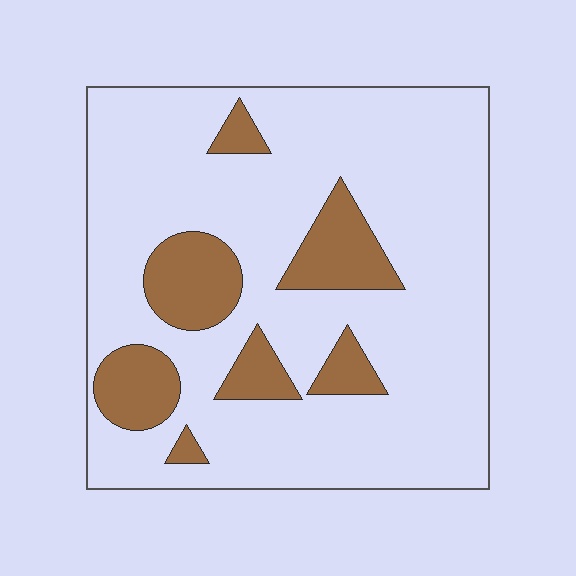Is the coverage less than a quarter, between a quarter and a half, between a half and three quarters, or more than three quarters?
Less than a quarter.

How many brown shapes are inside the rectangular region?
7.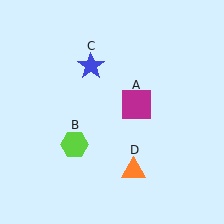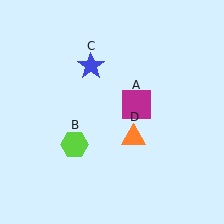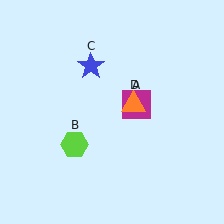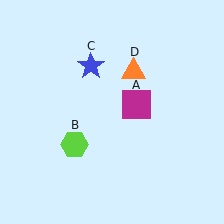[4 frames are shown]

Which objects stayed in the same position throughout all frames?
Magenta square (object A) and lime hexagon (object B) and blue star (object C) remained stationary.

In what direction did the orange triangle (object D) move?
The orange triangle (object D) moved up.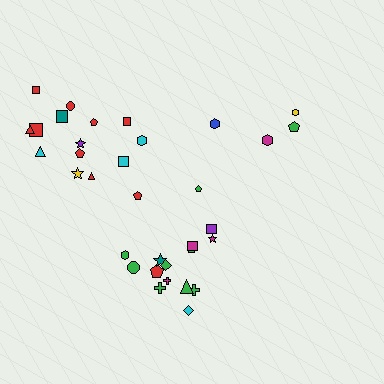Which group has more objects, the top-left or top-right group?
The top-left group.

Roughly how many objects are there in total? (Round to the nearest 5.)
Roughly 35 objects in total.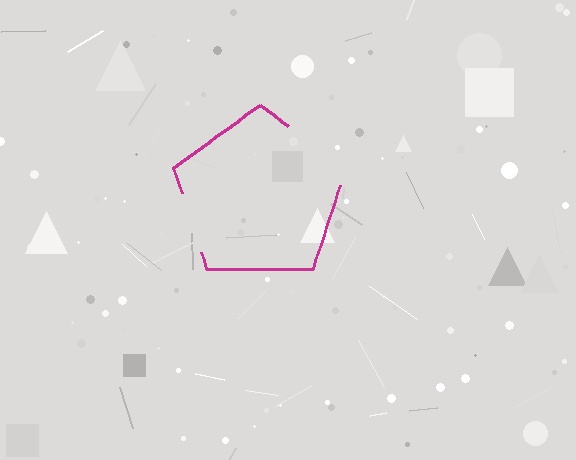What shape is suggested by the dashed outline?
The dashed outline suggests a pentagon.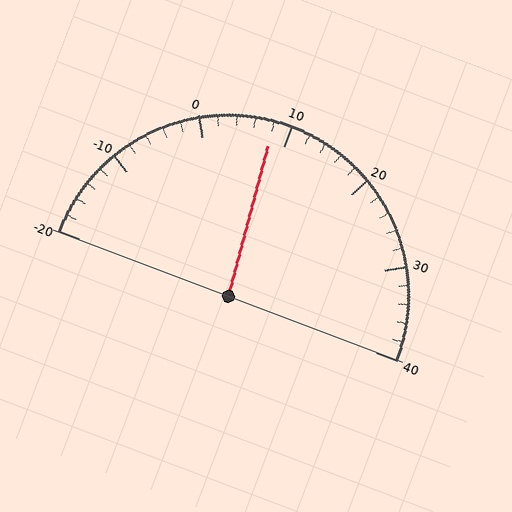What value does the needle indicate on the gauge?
The needle indicates approximately 8.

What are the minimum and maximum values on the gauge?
The gauge ranges from -20 to 40.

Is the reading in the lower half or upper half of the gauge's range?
The reading is in the lower half of the range (-20 to 40).